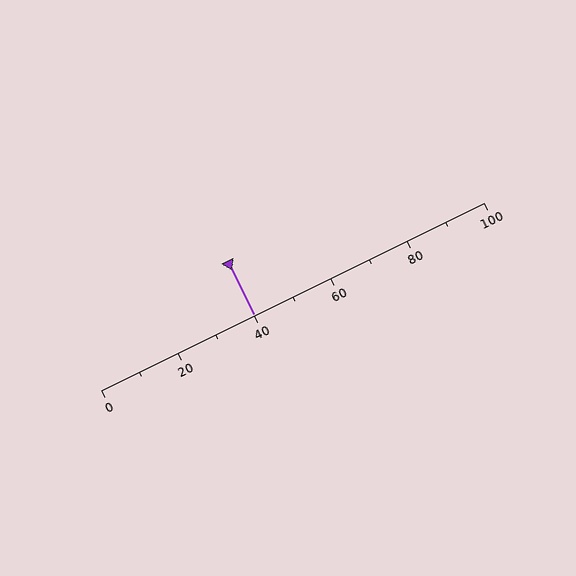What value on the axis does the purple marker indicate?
The marker indicates approximately 40.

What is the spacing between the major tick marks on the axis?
The major ticks are spaced 20 apart.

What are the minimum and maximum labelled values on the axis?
The axis runs from 0 to 100.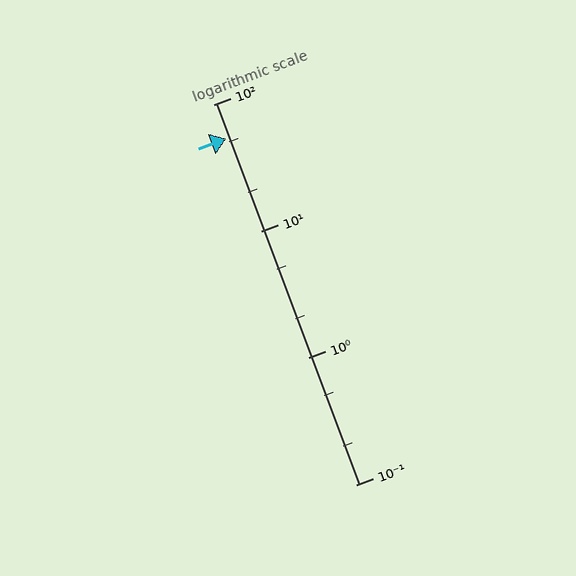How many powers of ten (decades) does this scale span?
The scale spans 3 decades, from 0.1 to 100.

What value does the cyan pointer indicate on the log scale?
The pointer indicates approximately 54.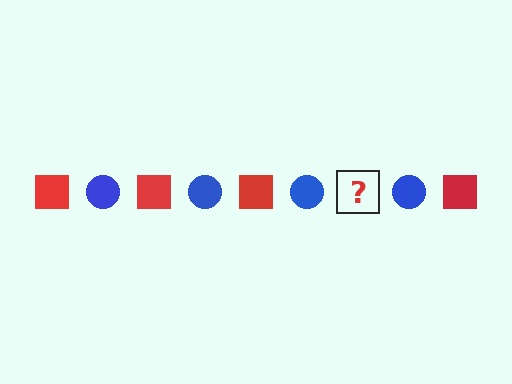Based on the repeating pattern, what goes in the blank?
The blank should be a red square.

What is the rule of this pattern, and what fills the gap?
The rule is that the pattern alternates between red square and blue circle. The gap should be filled with a red square.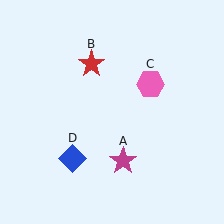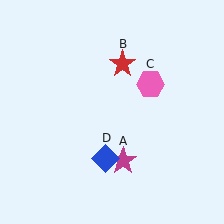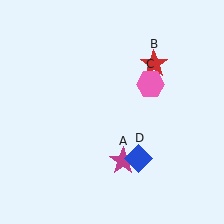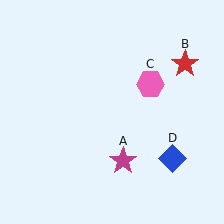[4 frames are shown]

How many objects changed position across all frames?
2 objects changed position: red star (object B), blue diamond (object D).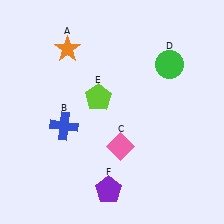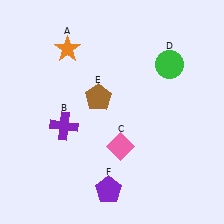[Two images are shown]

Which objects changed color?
B changed from blue to purple. E changed from lime to brown.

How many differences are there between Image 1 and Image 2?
There are 2 differences between the two images.